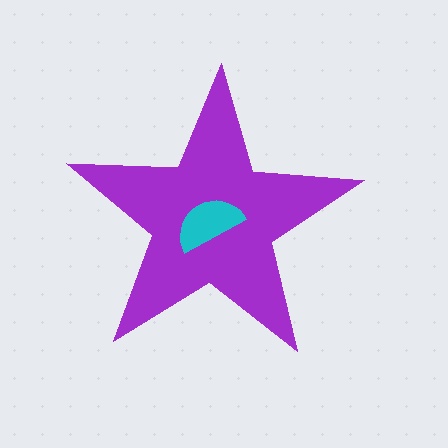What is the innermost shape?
The cyan semicircle.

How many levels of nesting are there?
2.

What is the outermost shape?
The purple star.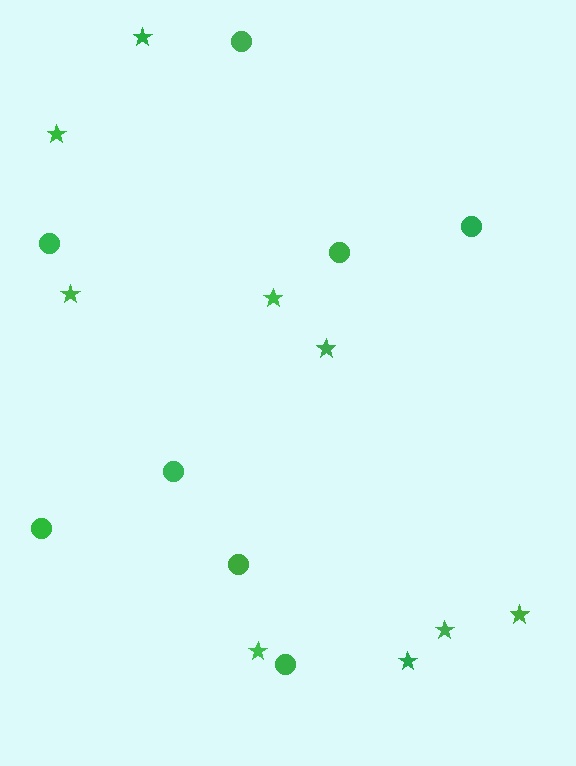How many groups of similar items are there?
There are 2 groups: one group of stars (9) and one group of circles (8).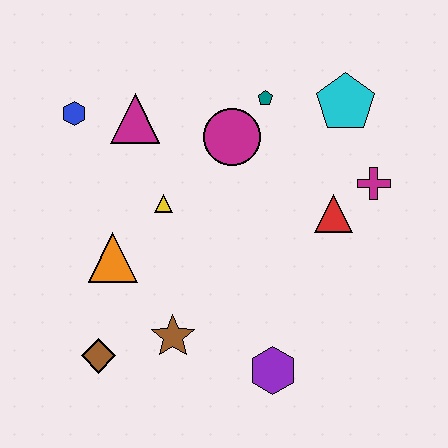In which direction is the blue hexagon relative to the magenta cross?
The blue hexagon is to the left of the magenta cross.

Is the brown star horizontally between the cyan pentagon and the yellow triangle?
Yes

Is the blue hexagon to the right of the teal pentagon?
No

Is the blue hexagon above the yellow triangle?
Yes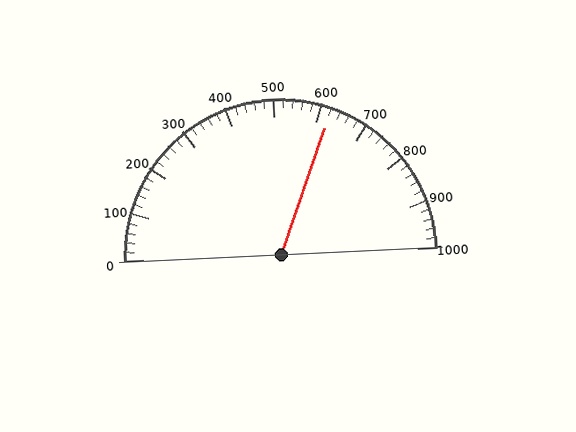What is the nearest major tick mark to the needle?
The nearest major tick mark is 600.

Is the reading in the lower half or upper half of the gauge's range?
The reading is in the upper half of the range (0 to 1000).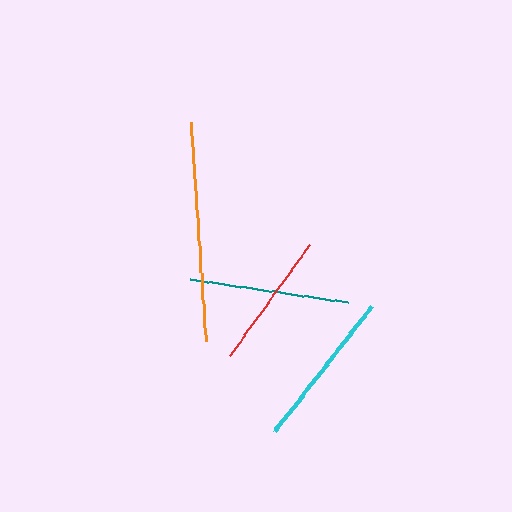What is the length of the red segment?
The red segment is approximately 136 pixels long.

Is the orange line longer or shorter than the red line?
The orange line is longer than the red line.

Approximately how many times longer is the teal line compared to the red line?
The teal line is approximately 1.2 times the length of the red line.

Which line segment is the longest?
The orange line is the longest at approximately 219 pixels.